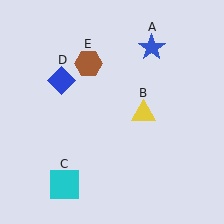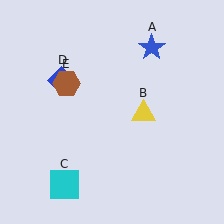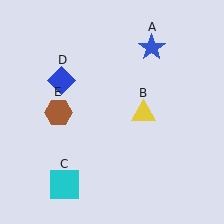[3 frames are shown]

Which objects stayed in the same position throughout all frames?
Blue star (object A) and yellow triangle (object B) and cyan square (object C) and blue diamond (object D) remained stationary.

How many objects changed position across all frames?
1 object changed position: brown hexagon (object E).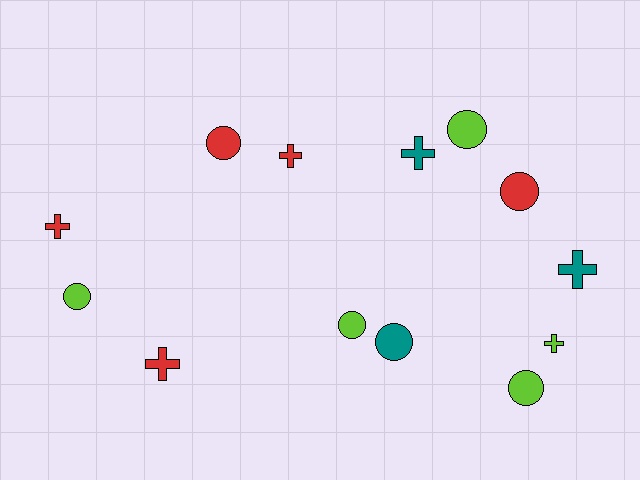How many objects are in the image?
There are 13 objects.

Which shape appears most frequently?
Circle, with 7 objects.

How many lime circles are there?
There are 4 lime circles.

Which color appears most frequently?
Lime, with 5 objects.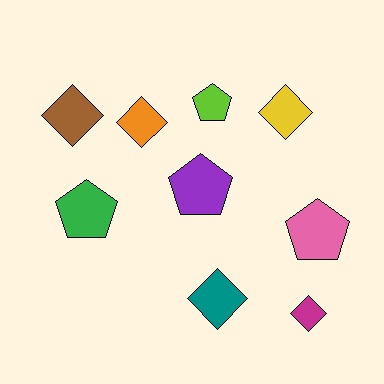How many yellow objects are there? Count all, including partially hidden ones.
There is 1 yellow object.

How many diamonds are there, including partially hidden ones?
There are 5 diamonds.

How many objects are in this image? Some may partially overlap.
There are 9 objects.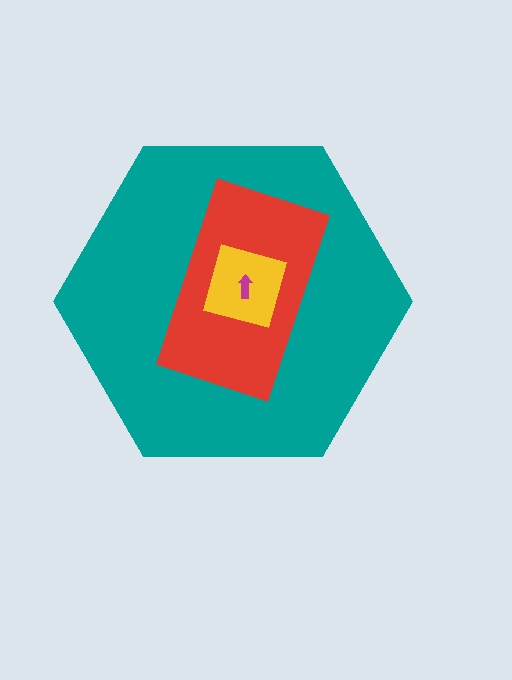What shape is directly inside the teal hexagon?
The red rectangle.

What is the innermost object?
The magenta arrow.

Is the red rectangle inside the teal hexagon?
Yes.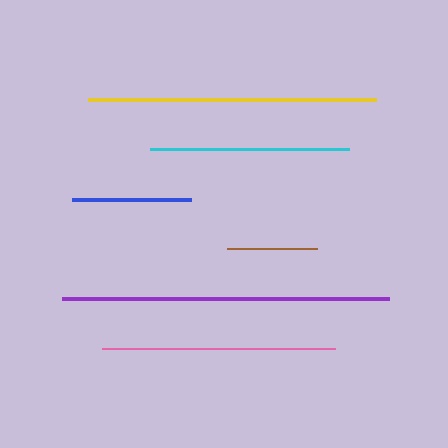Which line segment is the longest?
The purple line is the longest at approximately 327 pixels.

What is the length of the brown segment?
The brown segment is approximately 90 pixels long.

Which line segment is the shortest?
The brown line is the shortest at approximately 90 pixels.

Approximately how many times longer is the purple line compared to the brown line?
The purple line is approximately 3.7 times the length of the brown line.